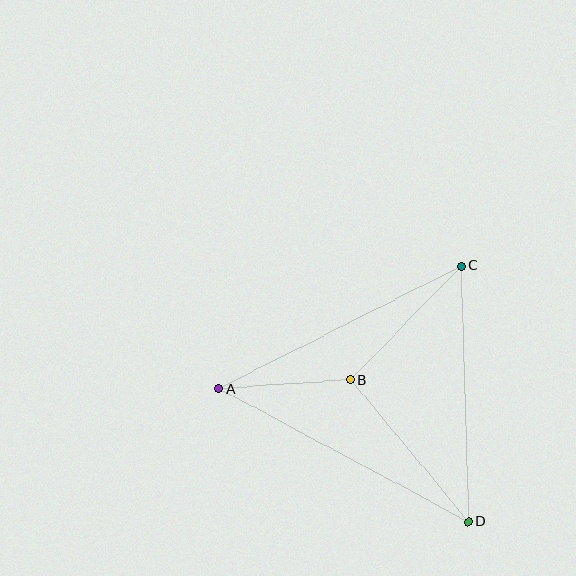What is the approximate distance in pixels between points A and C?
The distance between A and C is approximately 271 pixels.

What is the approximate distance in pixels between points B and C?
The distance between B and C is approximately 159 pixels.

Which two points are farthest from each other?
Points A and D are farthest from each other.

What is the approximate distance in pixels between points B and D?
The distance between B and D is approximately 185 pixels.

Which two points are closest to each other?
Points A and B are closest to each other.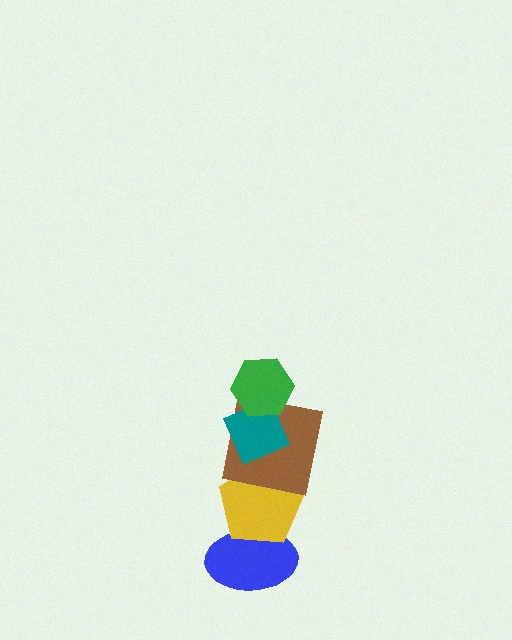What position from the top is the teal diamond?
The teal diamond is 2nd from the top.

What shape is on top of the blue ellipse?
The yellow pentagon is on top of the blue ellipse.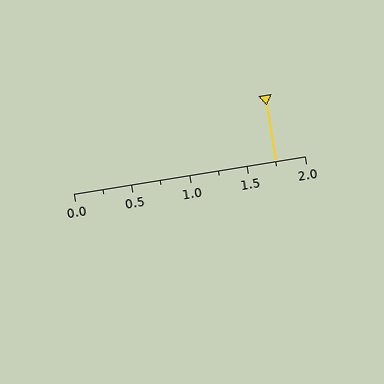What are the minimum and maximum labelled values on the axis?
The axis runs from 0.0 to 2.0.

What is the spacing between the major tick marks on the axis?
The major ticks are spaced 0.5 apart.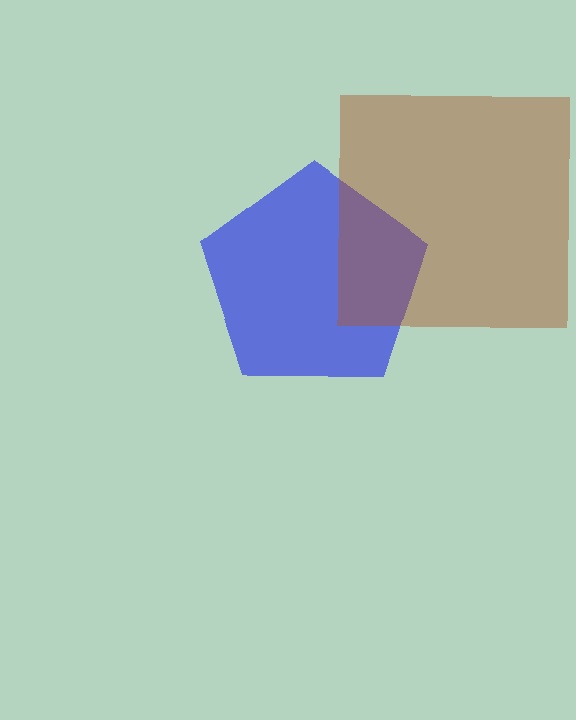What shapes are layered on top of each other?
The layered shapes are: a blue pentagon, a brown square.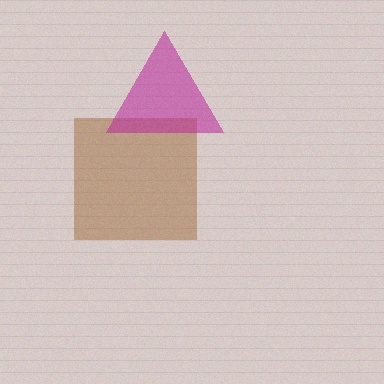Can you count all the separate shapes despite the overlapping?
Yes, there are 2 separate shapes.